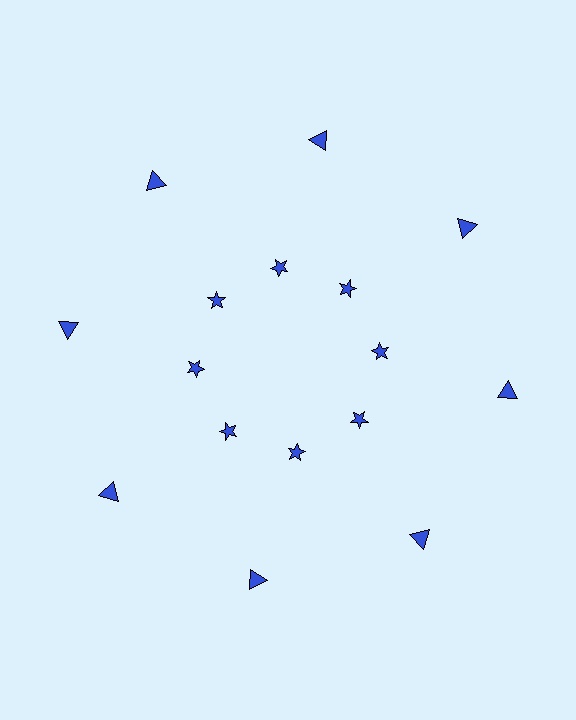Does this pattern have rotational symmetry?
Yes, this pattern has 8-fold rotational symmetry. It looks the same after rotating 45 degrees around the center.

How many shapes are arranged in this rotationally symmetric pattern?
There are 16 shapes, arranged in 8 groups of 2.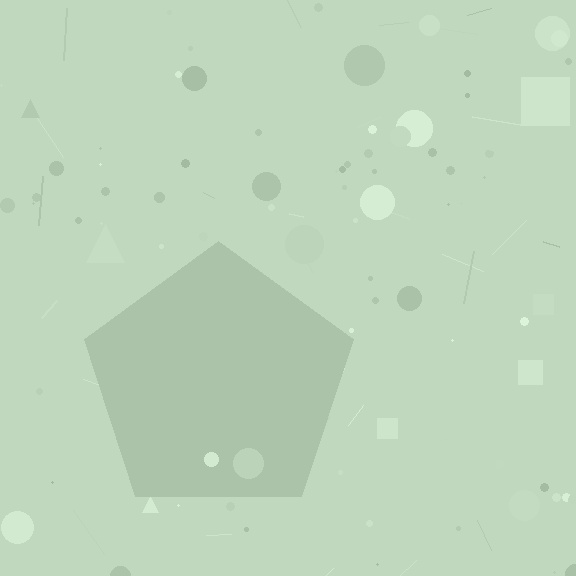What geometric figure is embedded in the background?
A pentagon is embedded in the background.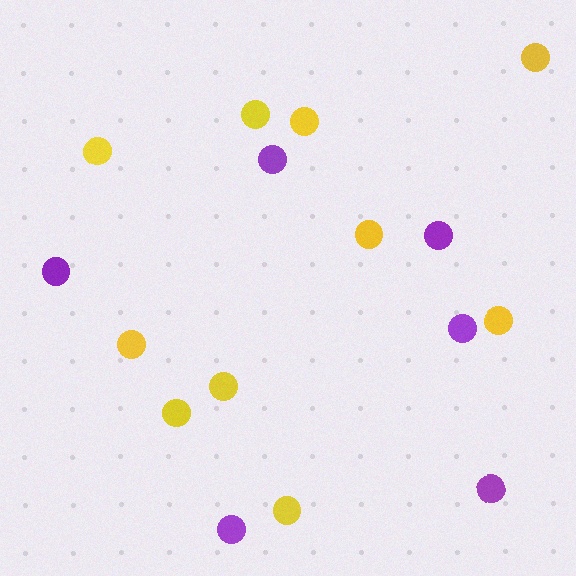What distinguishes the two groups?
There are 2 groups: one group of purple circles (6) and one group of yellow circles (10).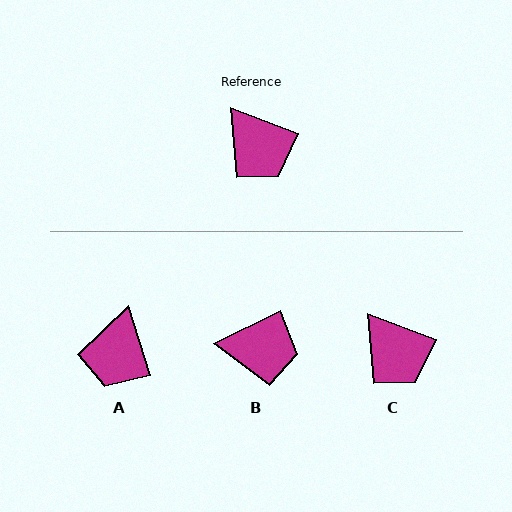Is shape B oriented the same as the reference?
No, it is off by about 48 degrees.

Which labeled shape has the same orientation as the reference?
C.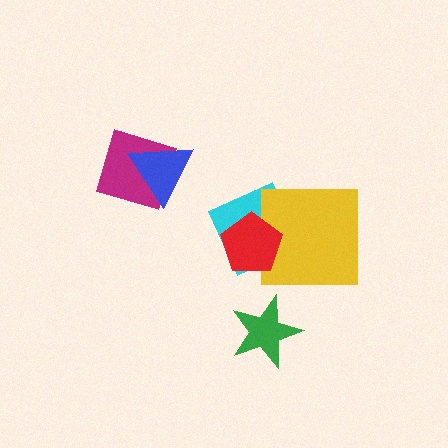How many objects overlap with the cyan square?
2 objects overlap with the cyan square.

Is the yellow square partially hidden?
Yes, it is partially covered by another shape.